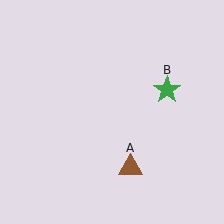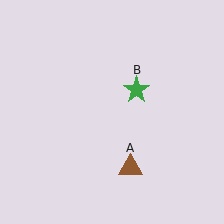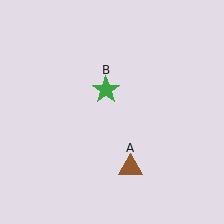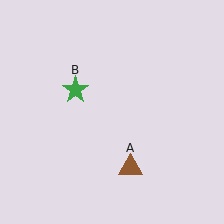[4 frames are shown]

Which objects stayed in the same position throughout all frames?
Brown triangle (object A) remained stationary.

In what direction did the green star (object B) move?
The green star (object B) moved left.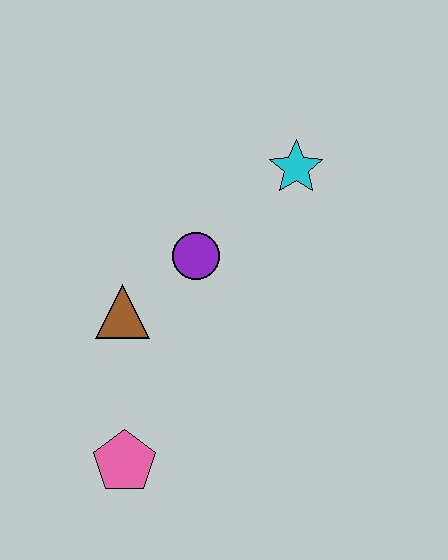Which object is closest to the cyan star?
The purple circle is closest to the cyan star.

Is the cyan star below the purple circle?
No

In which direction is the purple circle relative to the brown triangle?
The purple circle is to the right of the brown triangle.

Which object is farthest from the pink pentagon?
The cyan star is farthest from the pink pentagon.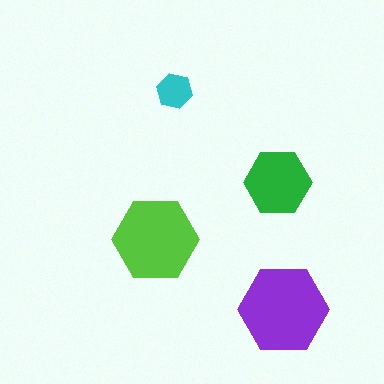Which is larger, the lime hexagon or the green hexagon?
The lime one.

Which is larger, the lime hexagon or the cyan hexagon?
The lime one.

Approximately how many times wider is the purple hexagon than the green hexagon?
About 1.5 times wider.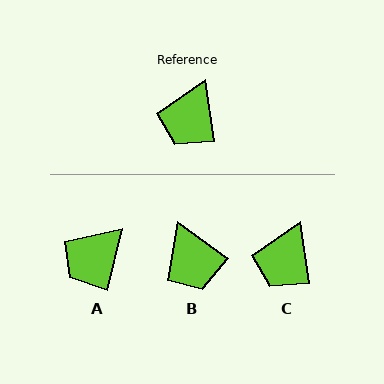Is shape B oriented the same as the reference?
No, it is off by about 46 degrees.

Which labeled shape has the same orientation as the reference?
C.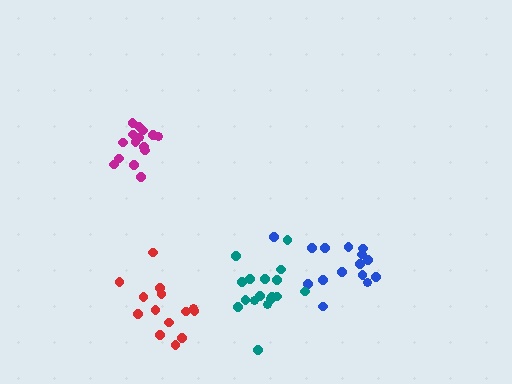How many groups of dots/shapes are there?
There are 4 groups.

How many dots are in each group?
Group 1: 14 dots, Group 2: 15 dots, Group 3: 15 dots, Group 4: 17 dots (61 total).